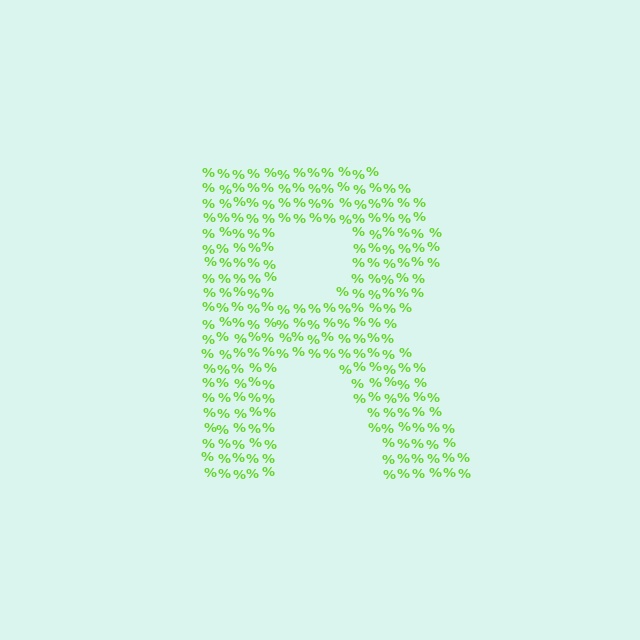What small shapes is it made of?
It is made of small percent signs.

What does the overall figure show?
The overall figure shows the letter R.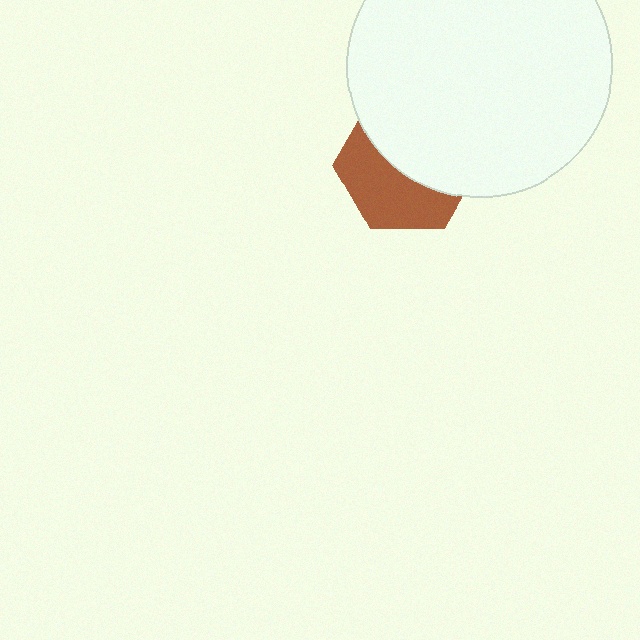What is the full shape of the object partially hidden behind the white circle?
The partially hidden object is a brown hexagon.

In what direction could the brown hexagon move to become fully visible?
The brown hexagon could move down. That would shift it out from behind the white circle entirely.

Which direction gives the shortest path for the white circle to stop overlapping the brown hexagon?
Moving up gives the shortest separation.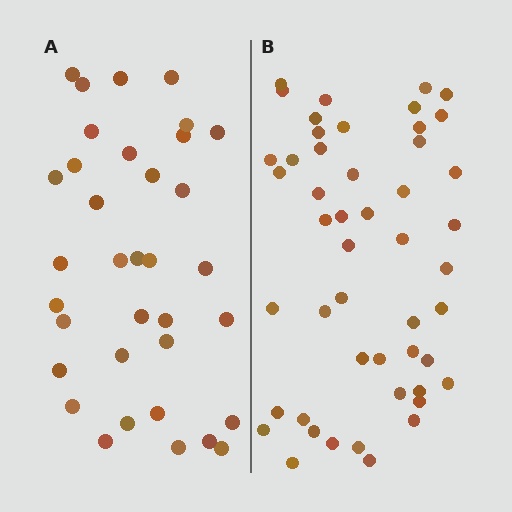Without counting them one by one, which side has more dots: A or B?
Region B (the right region) has more dots.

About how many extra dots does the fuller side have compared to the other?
Region B has approximately 15 more dots than region A.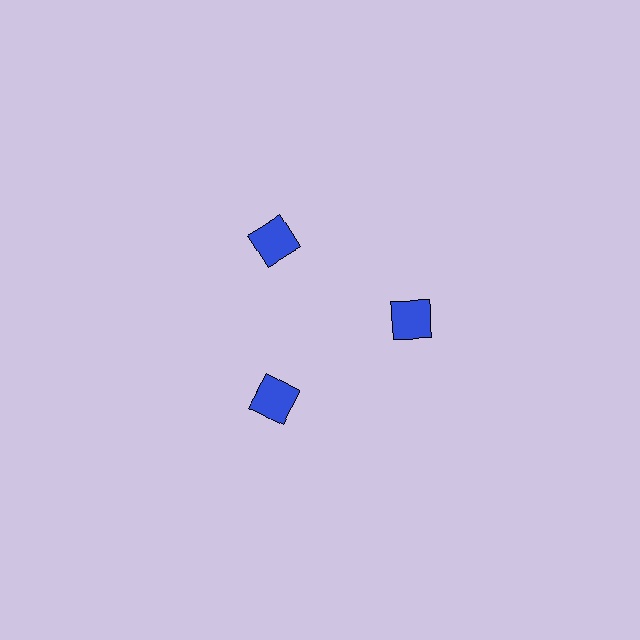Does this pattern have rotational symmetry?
Yes, this pattern has 3-fold rotational symmetry. It looks the same after rotating 120 degrees around the center.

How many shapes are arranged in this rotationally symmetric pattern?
There are 3 shapes, arranged in 3 groups of 1.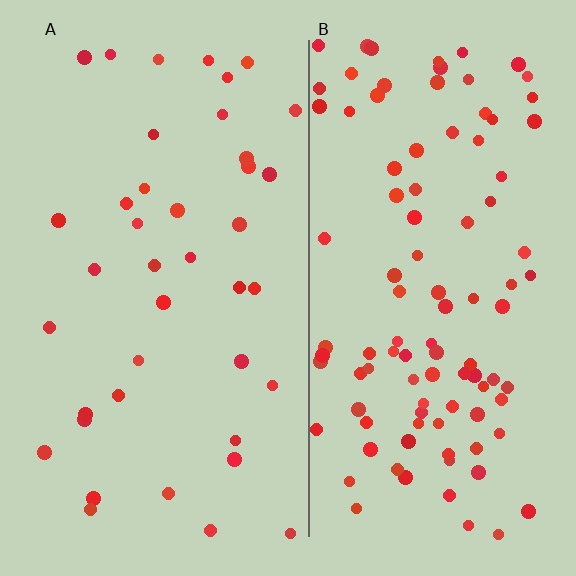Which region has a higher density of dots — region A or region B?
B (the right).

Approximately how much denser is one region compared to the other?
Approximately 2.6× — region B over region A.